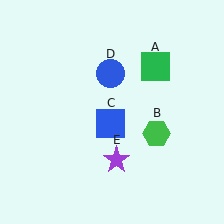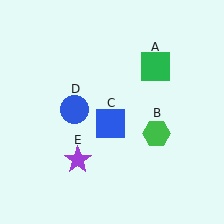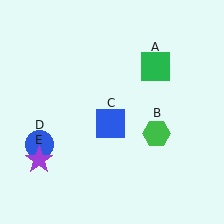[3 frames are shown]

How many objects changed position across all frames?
2 objects changed position: blue circle (object D), purple star (object E).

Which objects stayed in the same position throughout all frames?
Green square (object A) and green hexagon (object B) and blue square (object C) remained stationary.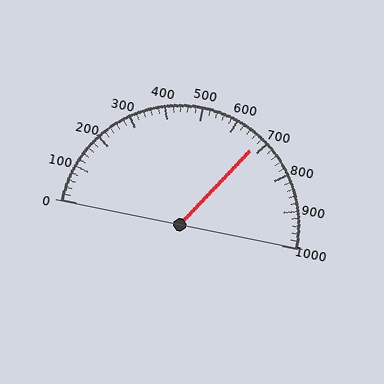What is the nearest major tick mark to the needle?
The nearest major tick mark is 700.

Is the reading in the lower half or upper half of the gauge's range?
The reading is in the upper half of the range (0 to 1000).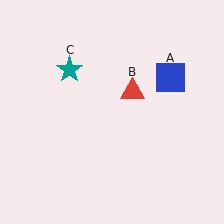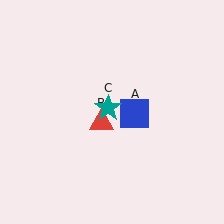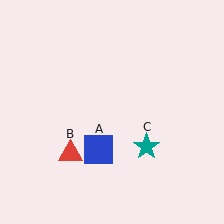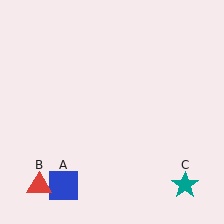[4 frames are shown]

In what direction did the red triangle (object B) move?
The red triangle (object B) moved down and to the left.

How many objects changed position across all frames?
3 objects changed position: blue square (object A), red triangle (object B), teal star (object C).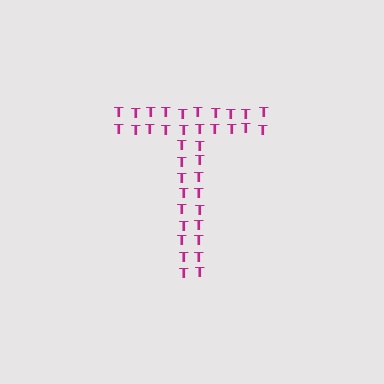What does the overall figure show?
The overall figure shows the letter T.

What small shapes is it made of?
It is made of small letter T's.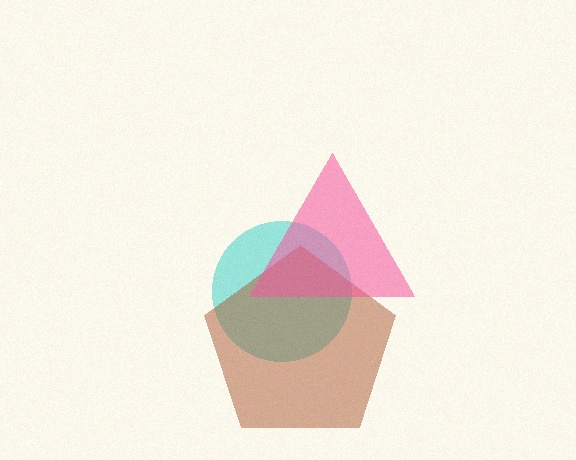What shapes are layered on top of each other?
The layered shapes are: a cyan circle, a brown pentagon, a pink triangle.